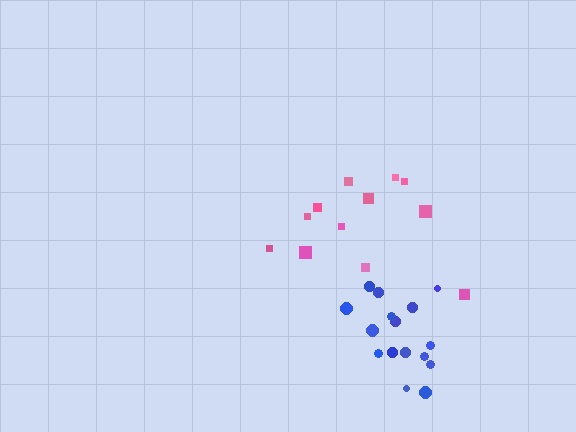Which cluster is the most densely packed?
Blue.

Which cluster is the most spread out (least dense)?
Pink.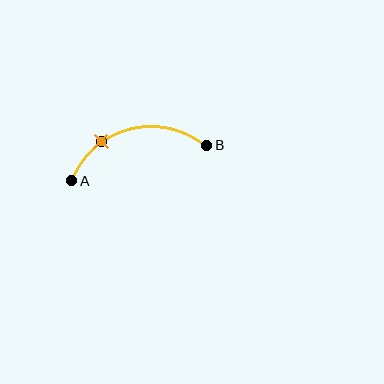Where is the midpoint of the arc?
The arc midpoint is the point on the curve farthest from the straight line joining A and B. It sits above that line.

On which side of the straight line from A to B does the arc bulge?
The arc bulges above the straight line connecting A and B.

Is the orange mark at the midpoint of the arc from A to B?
No. The orange mark lies on the arc but is closer to endpoint A. The arc midpoint would be at the point on the curve equidistant along the arc from both A and B.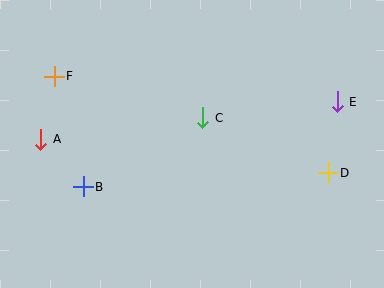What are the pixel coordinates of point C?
Point C is at (203, 118).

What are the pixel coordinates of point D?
Point D is at (328, 173).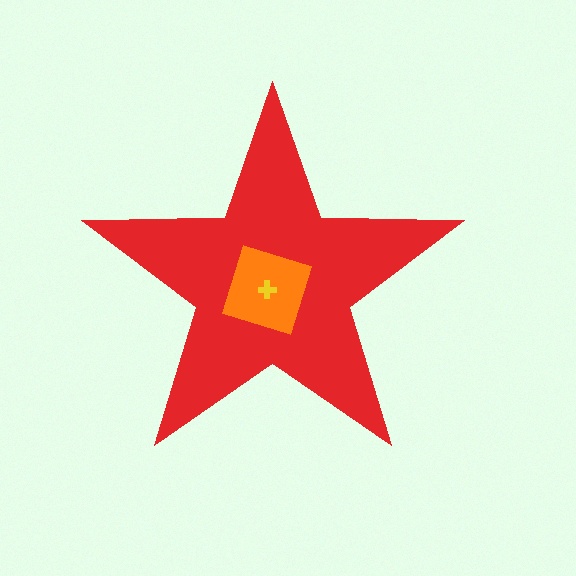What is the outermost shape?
The red star.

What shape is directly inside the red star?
The orange square.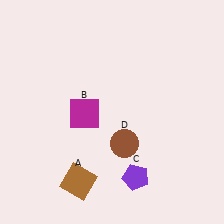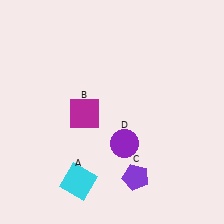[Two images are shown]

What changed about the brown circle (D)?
In Image 1, D is brown. In Image 2, it changed to purple.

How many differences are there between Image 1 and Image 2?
There are 2 differences between the two images.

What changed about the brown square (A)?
In Image 1, A is brown. In Image 2, it changed to cyan.